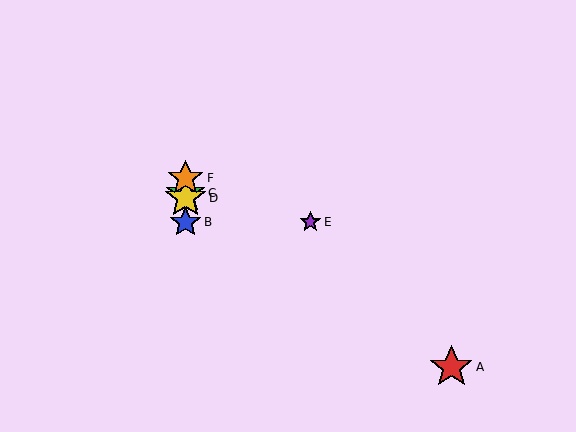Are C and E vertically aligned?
No, C is at x≈186 and E is at x≈310.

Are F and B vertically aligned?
Yes, both are at x≈186.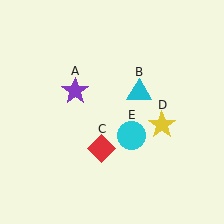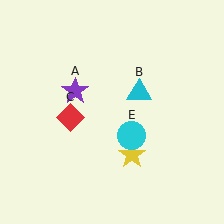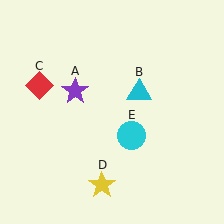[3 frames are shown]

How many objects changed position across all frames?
2 objects changed position: red diamond (object C), yellow star (object D).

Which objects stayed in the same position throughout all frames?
Purple star (object A) and cyan triangle (object B) and cyan circle (object E) remained stationary.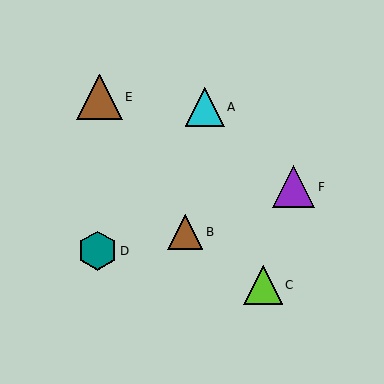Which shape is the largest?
The brown triangle (labeled E) is the largest.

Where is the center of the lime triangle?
The center of the lime triangle is at (263, 285).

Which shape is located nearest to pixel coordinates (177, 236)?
The brown triangle (labeled B) at (185, 232) is nearest to that location.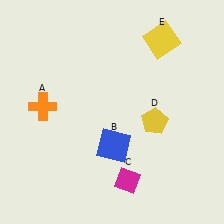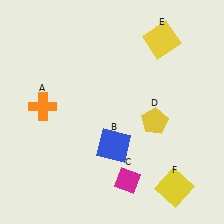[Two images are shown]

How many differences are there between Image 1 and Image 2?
There is 1 difference between the two images.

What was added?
A yellow square (F) was added in Image 2.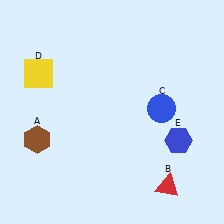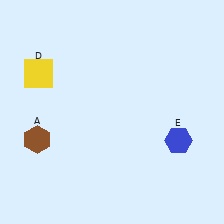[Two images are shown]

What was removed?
The red triangle (B), the blue circle (C) were removed in Image 2.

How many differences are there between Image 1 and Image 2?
There are 2 differences between the two images.